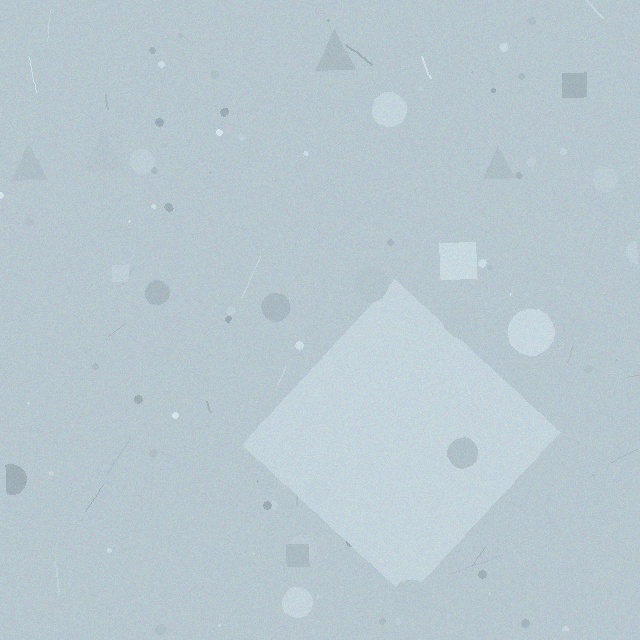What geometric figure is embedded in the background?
A diamond is embedded in the background.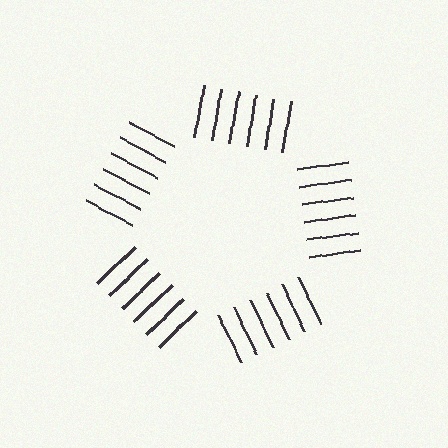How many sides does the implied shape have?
5 sides — the line-ends trace a pentagon.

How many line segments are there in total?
30 — 6 along each of the 5 edges.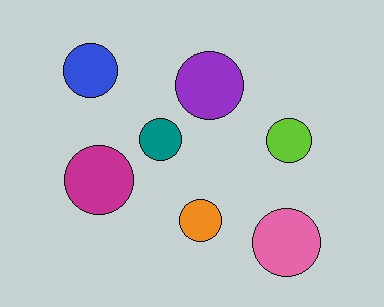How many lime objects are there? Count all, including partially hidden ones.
There is 1 lime object.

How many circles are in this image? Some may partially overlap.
There are 7 circles.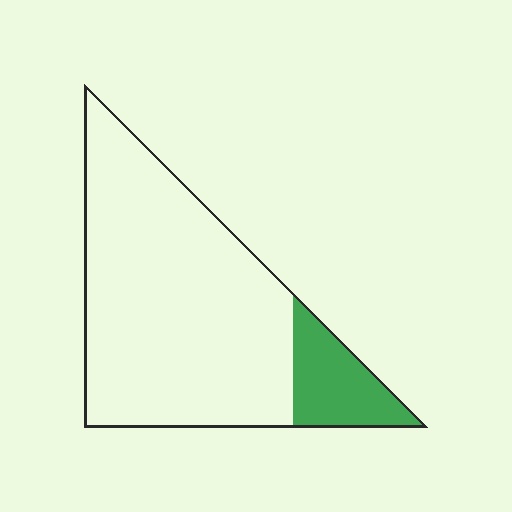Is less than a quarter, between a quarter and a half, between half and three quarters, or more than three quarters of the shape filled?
Less than a quarter.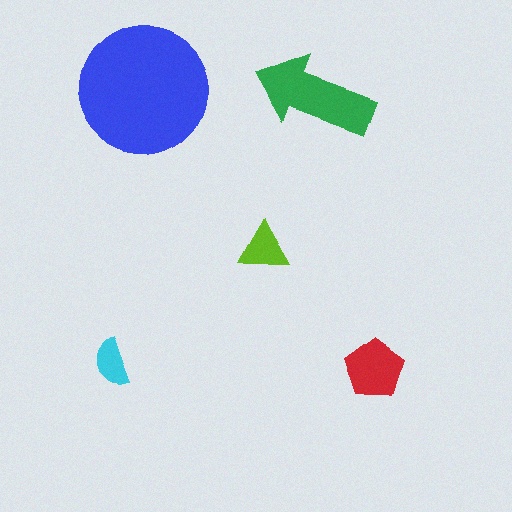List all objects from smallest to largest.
The cyan semicircle, the lime triangle, the red pentagon, the green arrow, the blue circle.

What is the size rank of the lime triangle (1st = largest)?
4th.